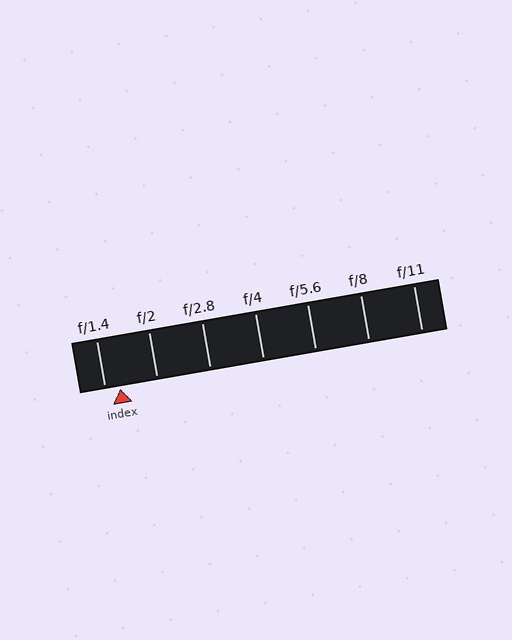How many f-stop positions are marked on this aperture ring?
There are 7 f-stop positions marked.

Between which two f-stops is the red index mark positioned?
The index mark is between f/1.4 and f/2.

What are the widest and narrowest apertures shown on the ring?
The widest aperture shown is f/1.4 and the narrowest is f/11.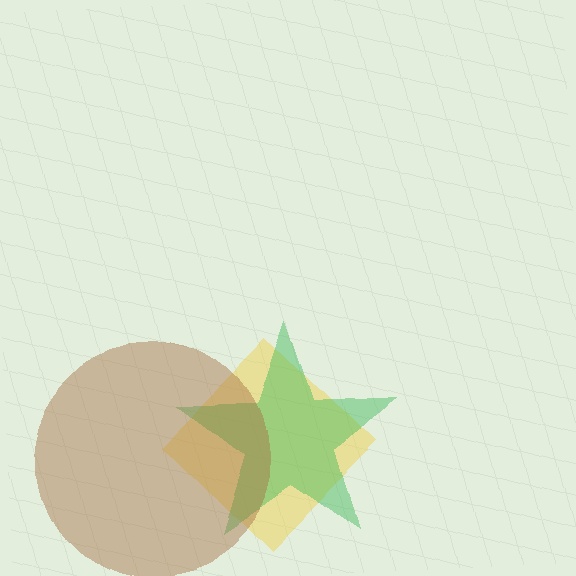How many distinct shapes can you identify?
There are 3 distinct shapes: a yellow diamond, a green star, a brown circle.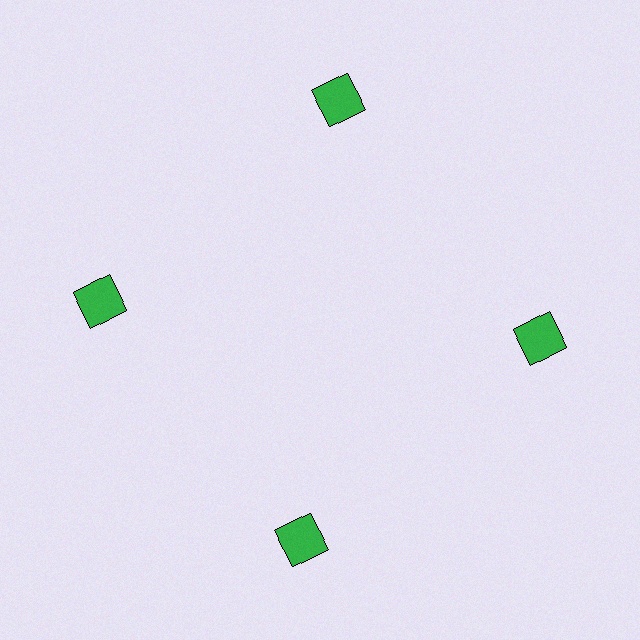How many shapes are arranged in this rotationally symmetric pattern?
There are 4 shapes, arranged in 4 groups of 1.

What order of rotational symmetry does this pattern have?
This pattern has 4-fold rotational symmetry.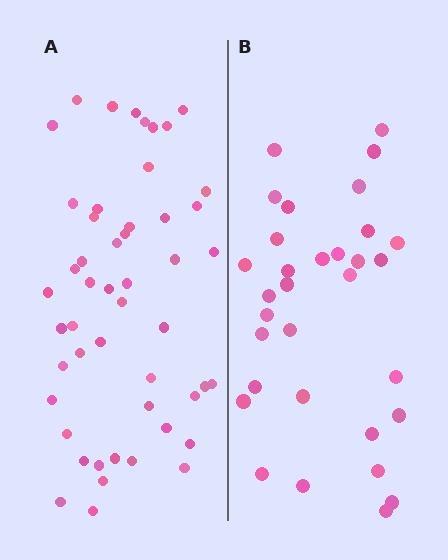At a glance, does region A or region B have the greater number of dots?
Region A (the left region) has more dots.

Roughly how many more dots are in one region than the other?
Region A has approximately 20 more dots than region B.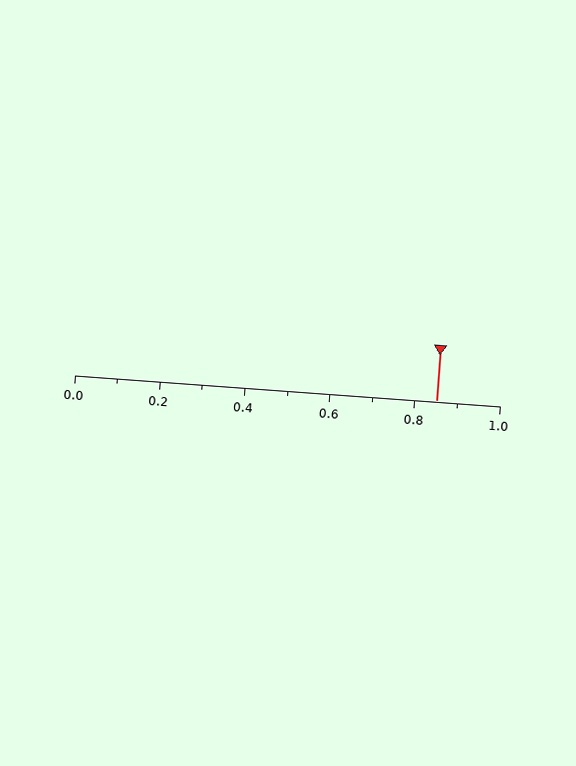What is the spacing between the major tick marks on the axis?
The major ticks are spaced 0.2 apart.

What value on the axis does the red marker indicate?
The marker indicates approximately 0.85.